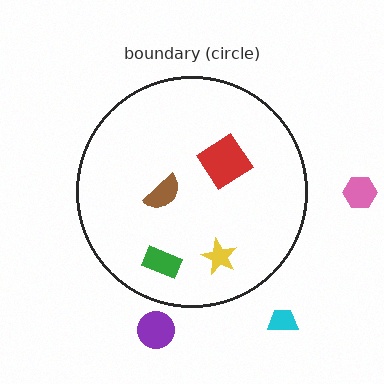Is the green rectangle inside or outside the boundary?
Inside.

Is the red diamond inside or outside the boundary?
Inside.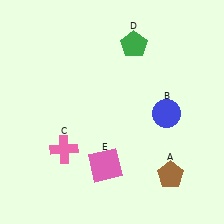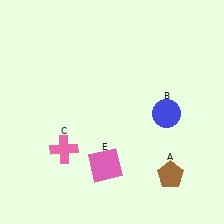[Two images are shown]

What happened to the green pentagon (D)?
The green pentagon (D) was removed in Image 2. It was in the top-right area of Image 1.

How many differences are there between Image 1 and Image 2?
There is 1 difference between the two images.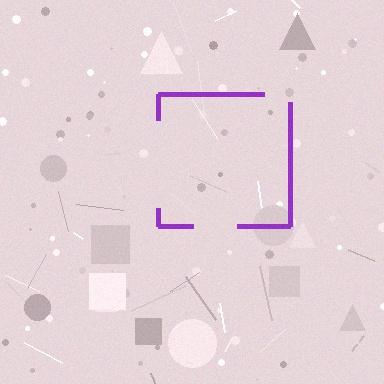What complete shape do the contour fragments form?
The contour fragments form a square.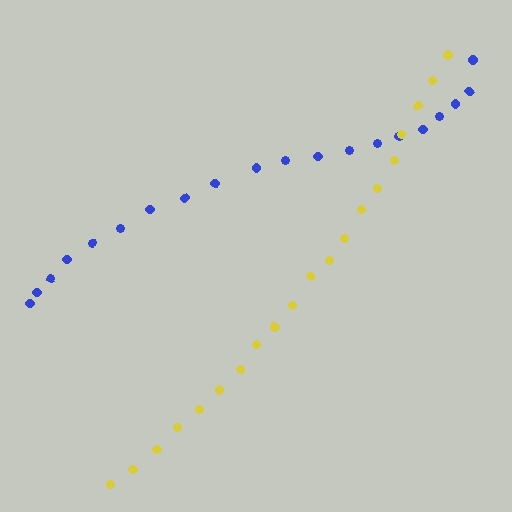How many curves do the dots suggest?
There are 2 distinct paths.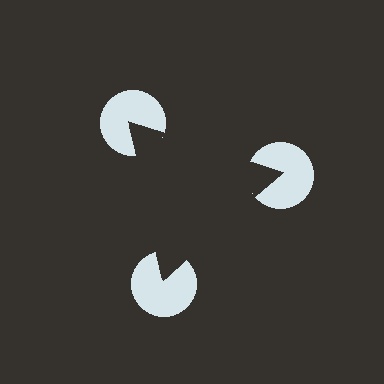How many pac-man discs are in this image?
There are 3 — one at each vertex of the illusory triangle.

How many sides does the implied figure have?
3 sides.